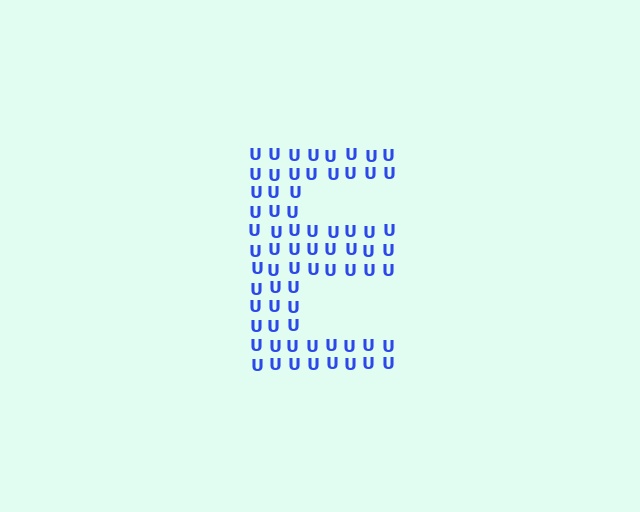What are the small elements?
The small elements are letter U's.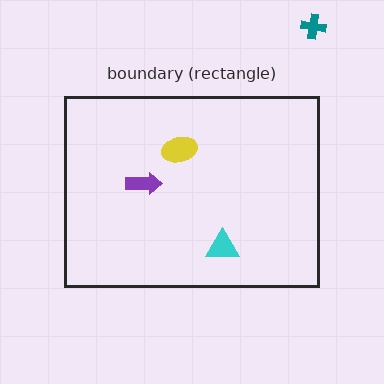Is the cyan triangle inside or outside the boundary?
Inside.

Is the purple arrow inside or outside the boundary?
Inside.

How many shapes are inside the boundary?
3 inside, 1 outside.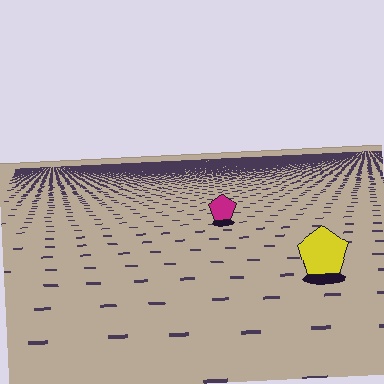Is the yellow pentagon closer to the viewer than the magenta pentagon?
Yes. The yellow pentagon is closer — you can tell from the texture gradient: the ground texture is coarser near it.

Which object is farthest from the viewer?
The magenta pentagon is farthest from the viewer. It appears smaller and the ground texture around it is denser.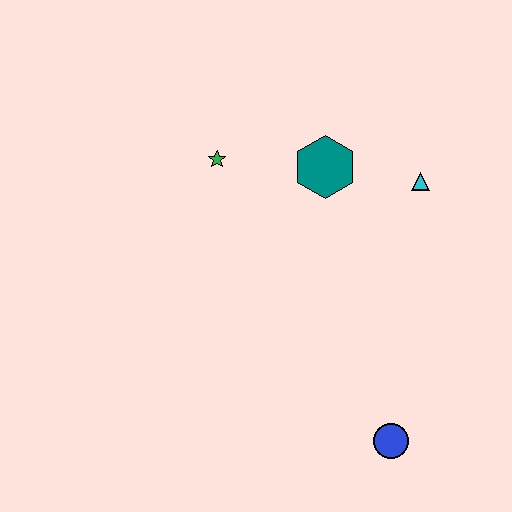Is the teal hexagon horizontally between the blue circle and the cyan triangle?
No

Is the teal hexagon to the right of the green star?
Yes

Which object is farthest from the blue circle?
The green star is farthest from the blue circle.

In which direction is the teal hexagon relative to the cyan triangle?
The teal hexagon is to the left of the cyan triangle.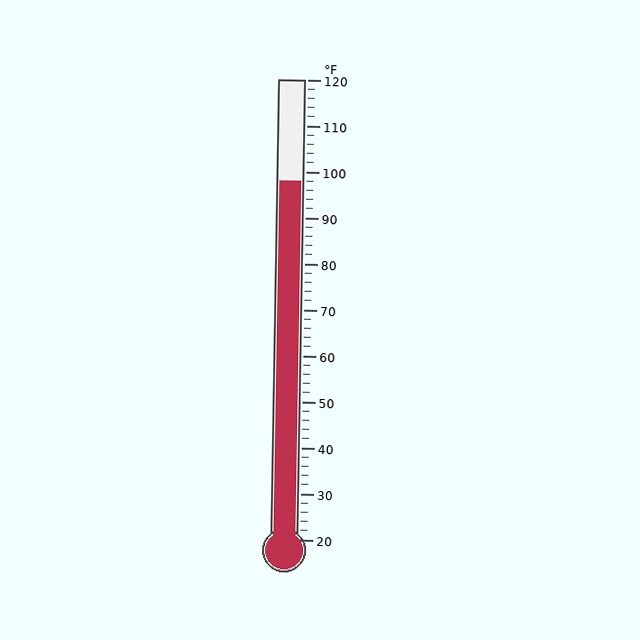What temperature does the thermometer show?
The thermometer shows approximately 98°F.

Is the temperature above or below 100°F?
The temperature is below 100°F.